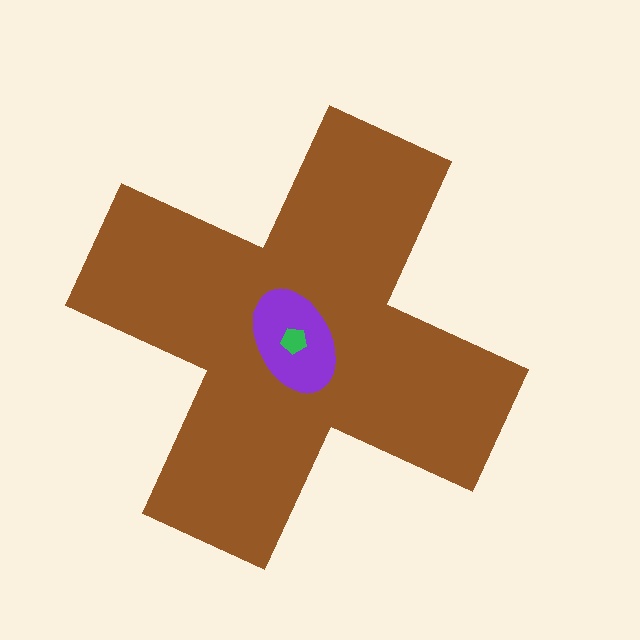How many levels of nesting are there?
3.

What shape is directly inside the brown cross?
The purple ellipse.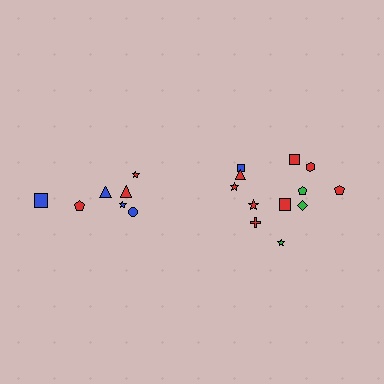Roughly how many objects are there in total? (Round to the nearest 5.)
Roughly 20 objects in total.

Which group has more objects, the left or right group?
The right group.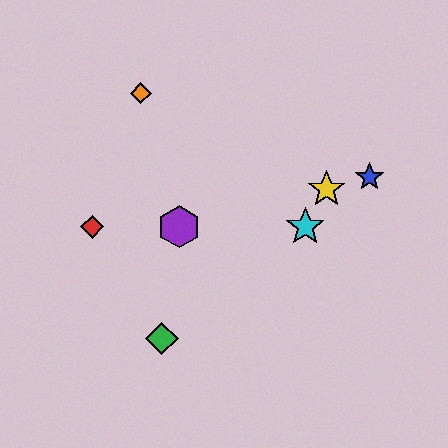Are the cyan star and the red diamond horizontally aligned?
Yes, both are at y≈227.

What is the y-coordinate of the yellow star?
The yellow star is at y≈189.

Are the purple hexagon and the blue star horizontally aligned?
No, the purple hexagon is at y≈227 and the blue star is at y≈177.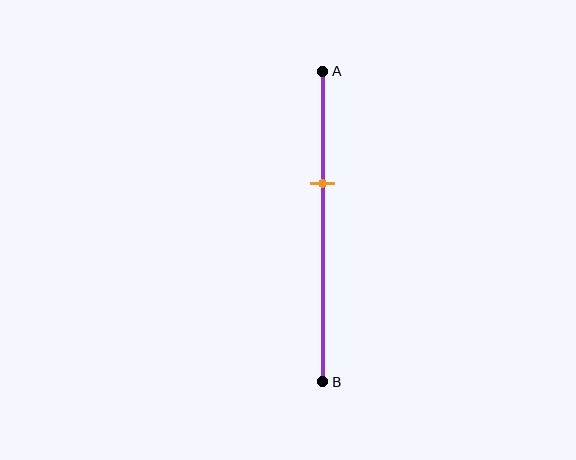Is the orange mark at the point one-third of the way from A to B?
Yes, the mark is approximately at the one-third point.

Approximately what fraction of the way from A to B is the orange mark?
The orange mark is approximately 35% of the way from A to B.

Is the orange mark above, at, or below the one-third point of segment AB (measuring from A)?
The orange mark is approximately at the one-third point of segment AB.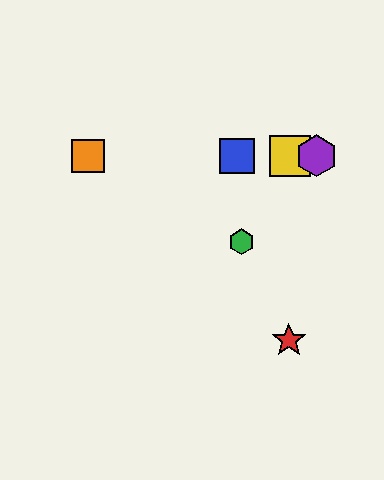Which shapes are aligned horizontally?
The blue square, the yellow square, the purple hexagon, the orange square are aligned horizontally.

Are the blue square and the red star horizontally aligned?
No, the blue square is at y≈156 and the red star is at y≈340.